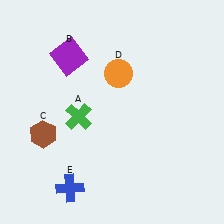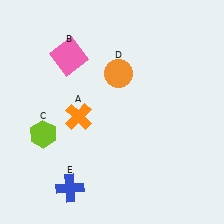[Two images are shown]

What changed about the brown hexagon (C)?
In Image 1, C is brown. In Image 2, it changed to lime.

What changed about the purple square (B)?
In Image 1, B is purple. In Image 2, it changed to pink.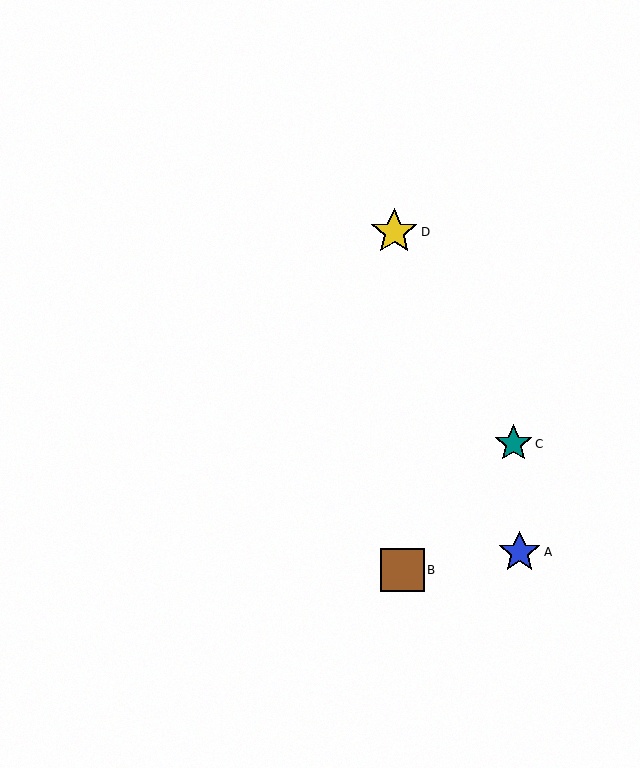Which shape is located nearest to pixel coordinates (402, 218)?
The yellow star (labeled D) at (394, 232) is nearest to that location.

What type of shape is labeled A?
Shape A is a blue star.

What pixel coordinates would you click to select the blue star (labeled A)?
Click at (520, 552) to select the blue star A.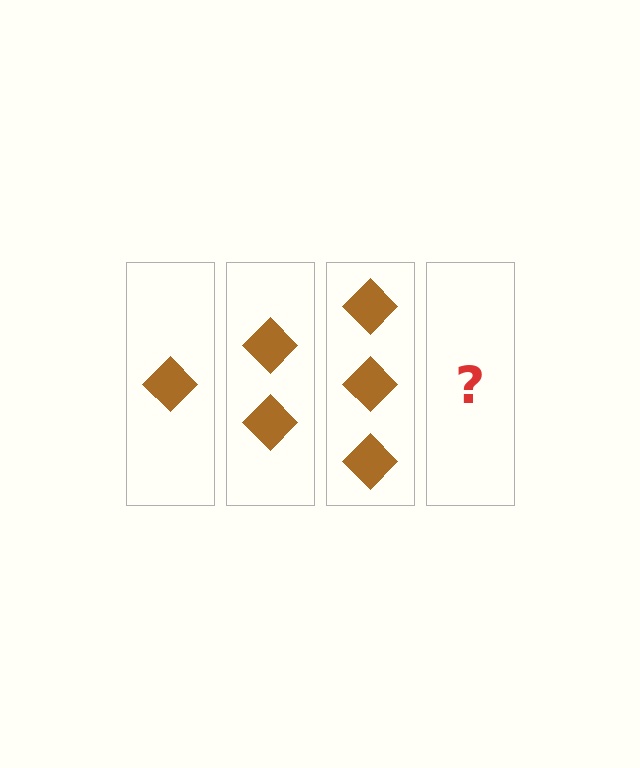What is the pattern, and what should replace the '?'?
The pattern is that each step adds one more diamond. The '?' should be 4 diamonds.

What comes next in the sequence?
The next element should be 4 diamonds.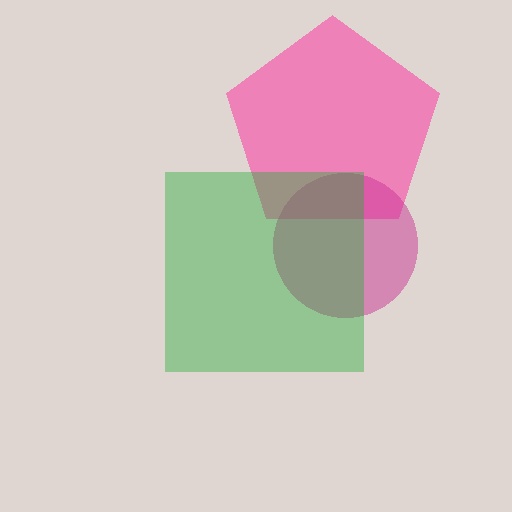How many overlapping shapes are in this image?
There are 3 overlapping shapes in the image.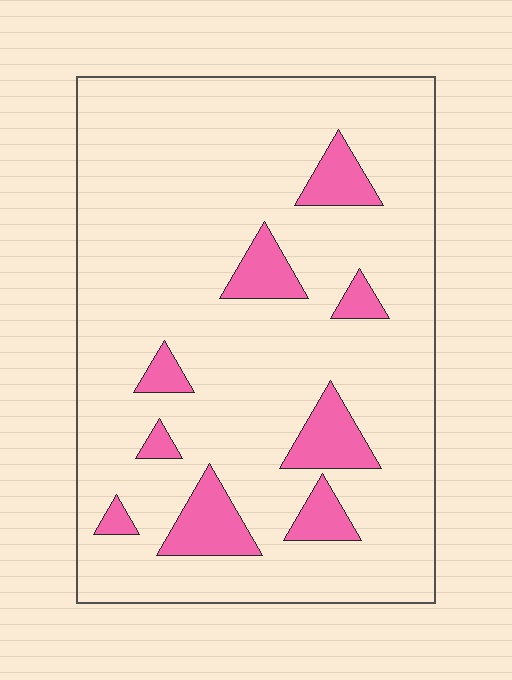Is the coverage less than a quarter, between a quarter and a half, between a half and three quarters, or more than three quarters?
Less than a quarter.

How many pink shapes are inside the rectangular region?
9.